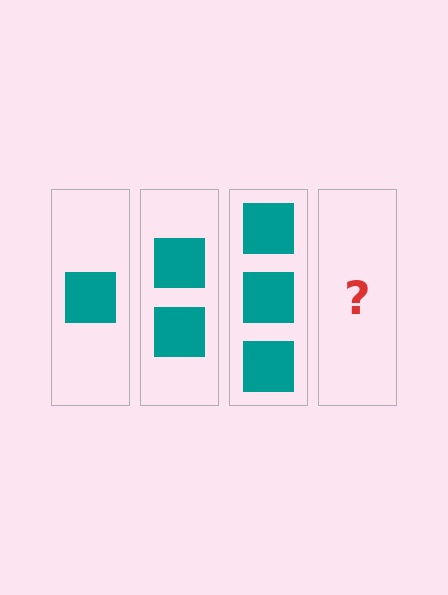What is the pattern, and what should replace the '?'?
The pattern is that each step adds one more square. The '?' should be 4 squares.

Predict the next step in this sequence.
The next step is 4 squares.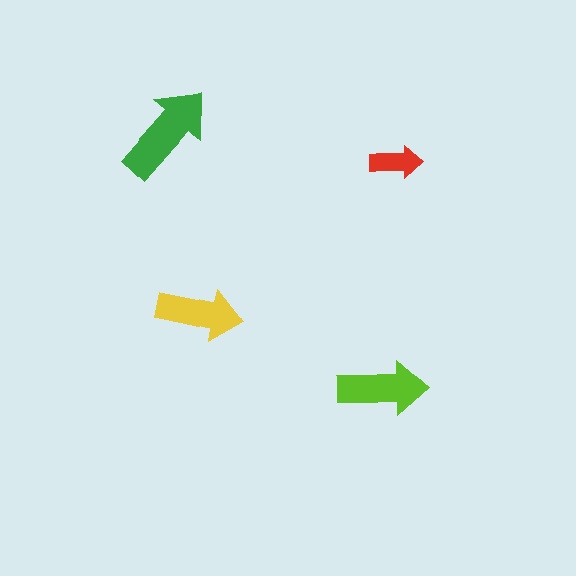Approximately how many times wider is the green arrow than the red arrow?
About 2 times wider.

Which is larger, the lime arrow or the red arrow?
The lime one.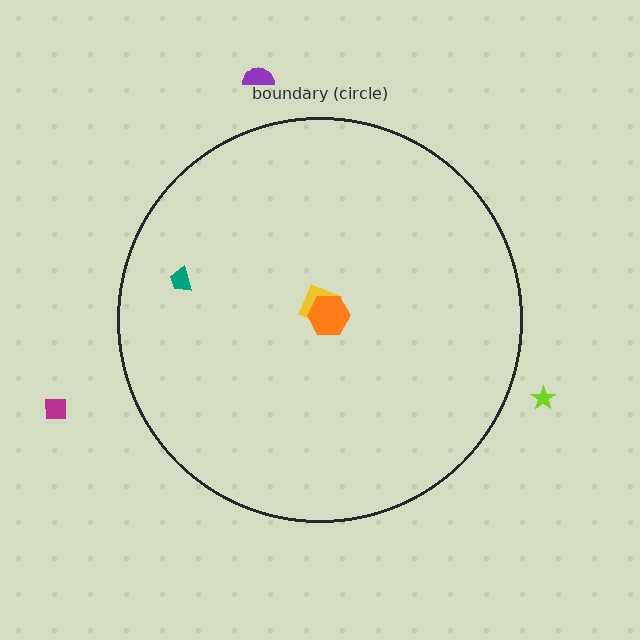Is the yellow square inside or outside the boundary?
Inside.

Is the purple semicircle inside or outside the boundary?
Outside.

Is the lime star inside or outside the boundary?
Outside.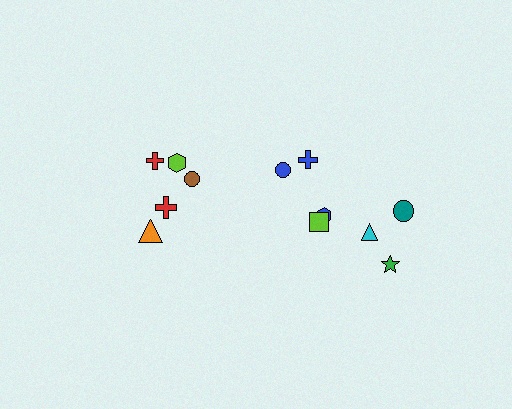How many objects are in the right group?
There are 7 objects.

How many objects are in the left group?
There are 5 objects.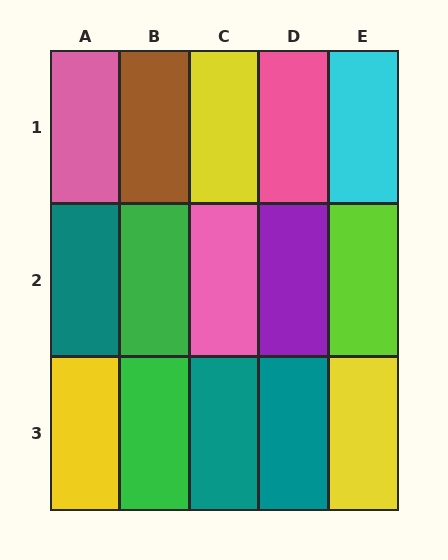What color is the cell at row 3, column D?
Teal.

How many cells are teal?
3 cells are teal.